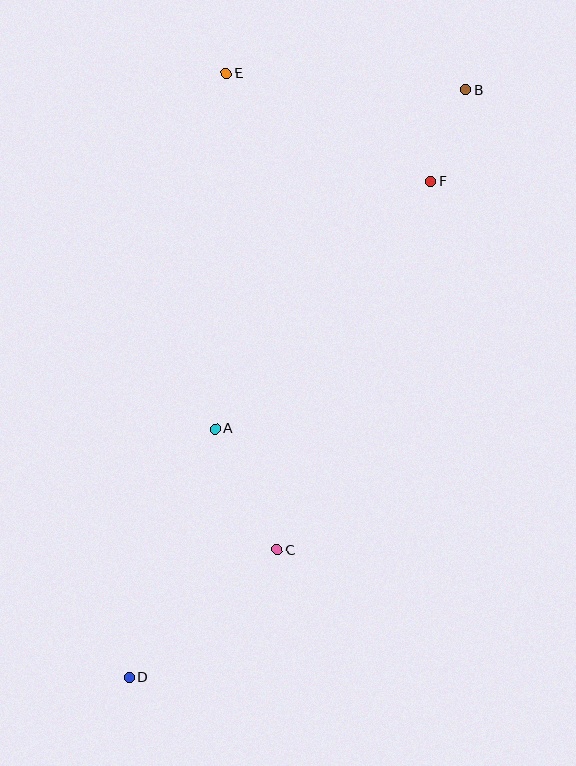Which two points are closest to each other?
Points B and F are closest to each other.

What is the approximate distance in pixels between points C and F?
The distance between C and F is approximately 399 pixels.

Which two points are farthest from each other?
Points B and D are farthest from each other.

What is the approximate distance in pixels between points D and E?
The distance between D and E is approximately 612 pixels.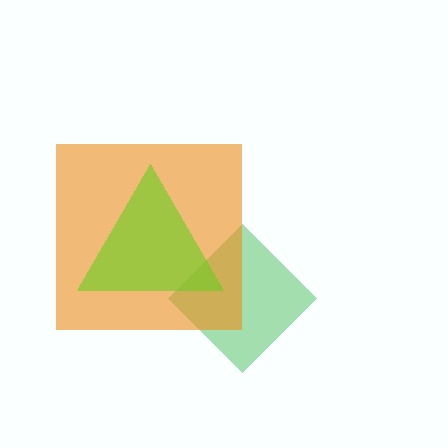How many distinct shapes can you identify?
There are 3 distinct shapes: a green diamond, an orange square, a lime triangle.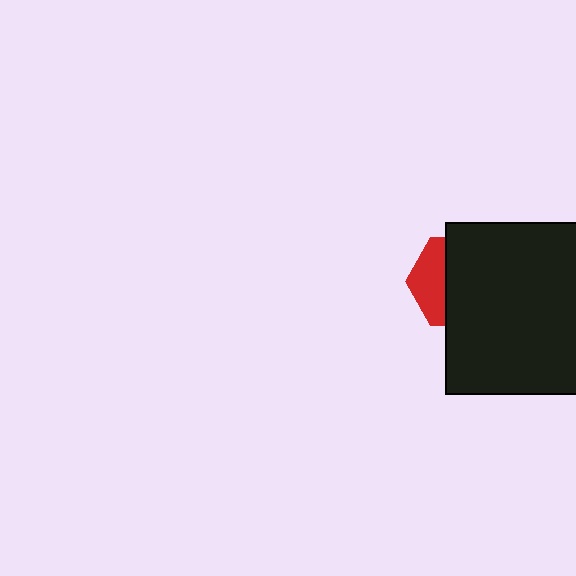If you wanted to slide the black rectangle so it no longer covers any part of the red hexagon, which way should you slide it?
Slide it right — that is the most direct way to separate the two shapes.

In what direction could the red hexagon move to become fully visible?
The red hexagon could move left. That would shift it out from behind the black rectangle entirely.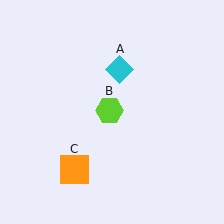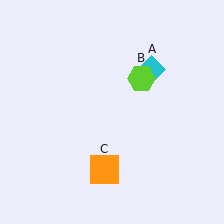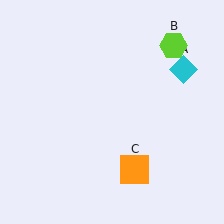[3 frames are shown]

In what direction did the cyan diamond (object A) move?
The cyan diamond (object A) moved right.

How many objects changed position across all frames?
3 objects changed position: cyan diamond (object A), lime hexagon (object B), orange square (object C).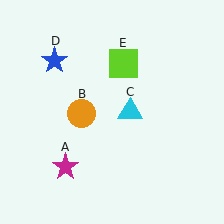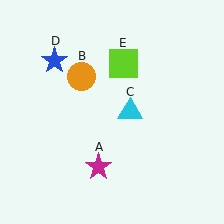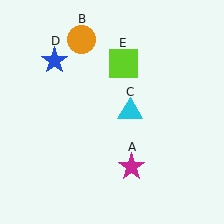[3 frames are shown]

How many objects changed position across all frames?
2 objects changed position: magenta star (object A), orange circle (object B).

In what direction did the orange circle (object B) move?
The orange circle (object B) moved up.